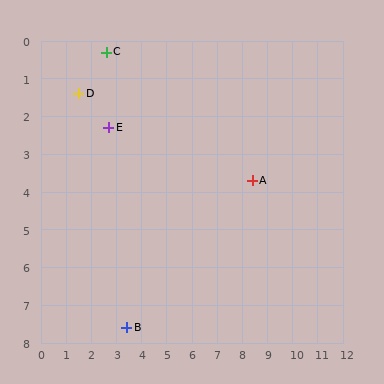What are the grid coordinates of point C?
Point C is at approximately (2.6, 0.3).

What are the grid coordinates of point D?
Point D is at approximately (1.5, 1.4).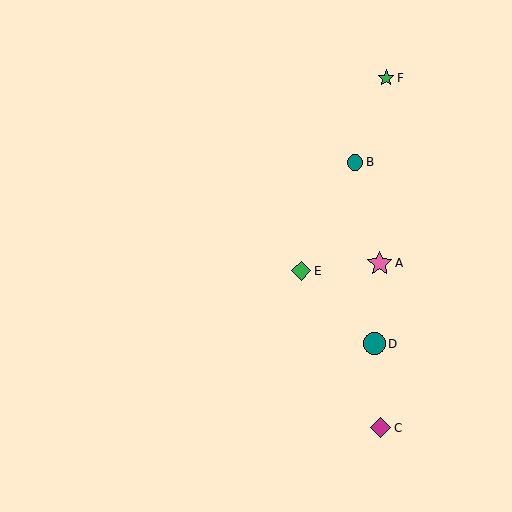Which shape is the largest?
The pink star (labeled A) is the largest.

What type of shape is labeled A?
Shape A is a pink star.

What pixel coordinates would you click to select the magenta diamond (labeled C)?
Click at (381, 428) to select the magenta diamond C.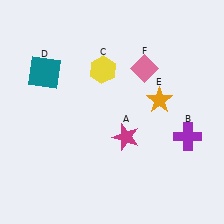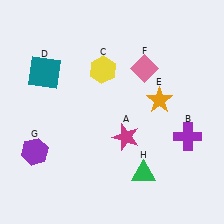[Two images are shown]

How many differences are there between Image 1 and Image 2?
There are 2 differences between the two images.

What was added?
A purple hexagon (G), a green triangle (H) were added in Image 2.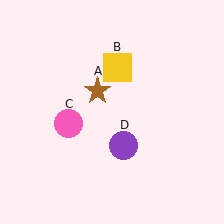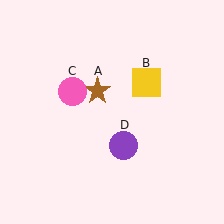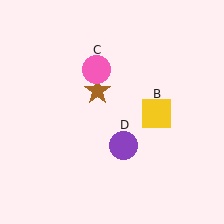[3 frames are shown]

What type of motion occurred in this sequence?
The yellow square (object B), pink circle (object C) rotated clockwise around the center of the scene.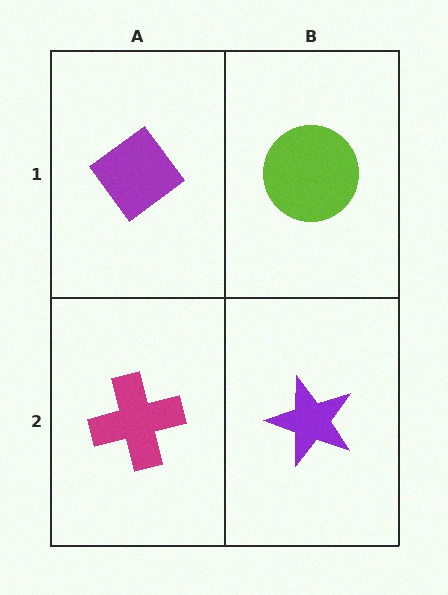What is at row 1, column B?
A lime circle.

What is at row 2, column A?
A magenta cross.